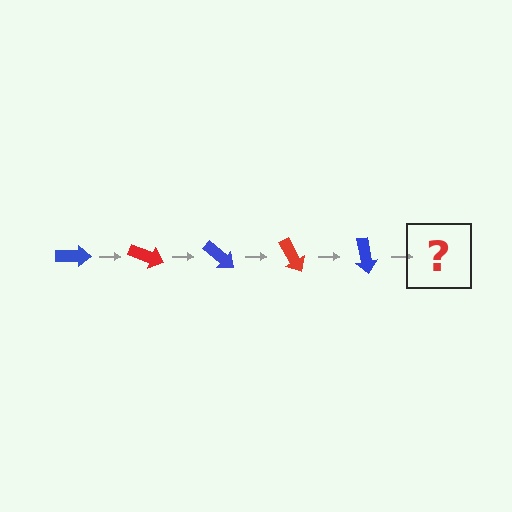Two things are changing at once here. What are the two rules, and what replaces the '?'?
The two rules are that it rotates 20 degrees each step and the color cycles through blue and red. The '?' should be a red arrow, rotated 100 degrees from the start.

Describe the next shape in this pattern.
It should be a red arrow, rotated 100 degrees from the start.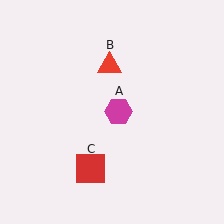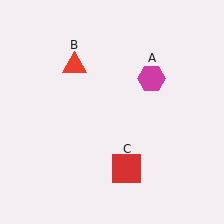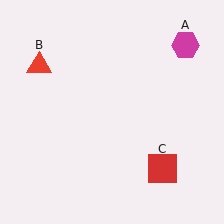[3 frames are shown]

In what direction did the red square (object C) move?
The red square (object C) moved right.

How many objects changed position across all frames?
3 objects changed position: magenta hexagon (object A), red triangle (object B), red square (object C).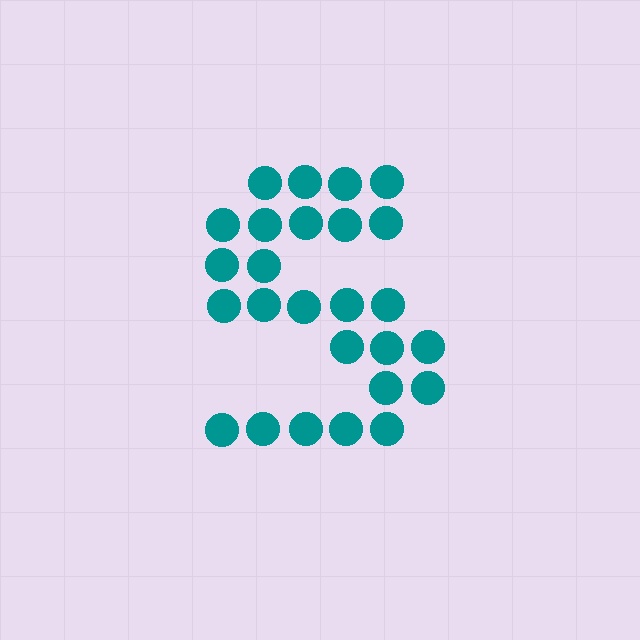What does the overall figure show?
The overall figure shows the letter S.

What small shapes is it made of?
It is made of small circles.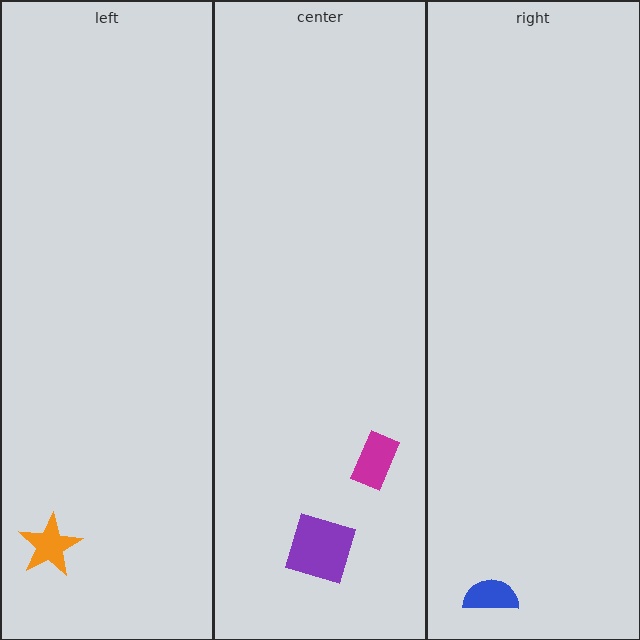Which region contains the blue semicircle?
The right region.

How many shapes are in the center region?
2.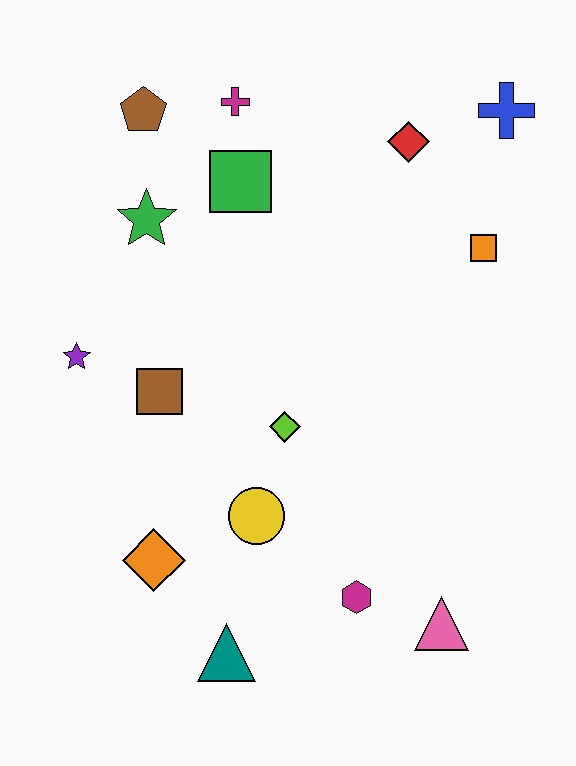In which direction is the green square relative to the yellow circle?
The green square is above the yellow circle.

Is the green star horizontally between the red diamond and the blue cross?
No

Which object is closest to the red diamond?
The blue cross is closest to the red diamond.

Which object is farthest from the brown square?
The blue cross is farthest from the brown square.